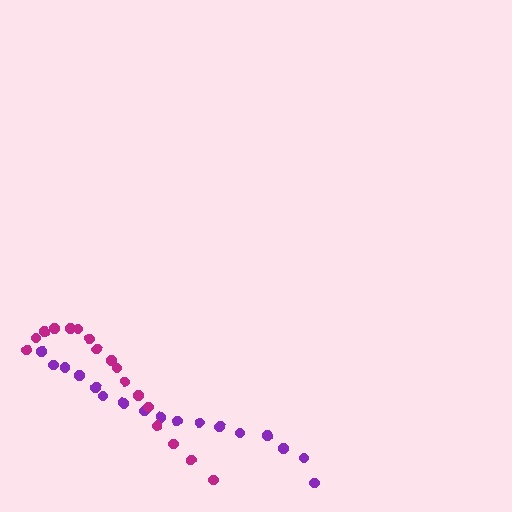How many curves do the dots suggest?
There are 2 distinct paths.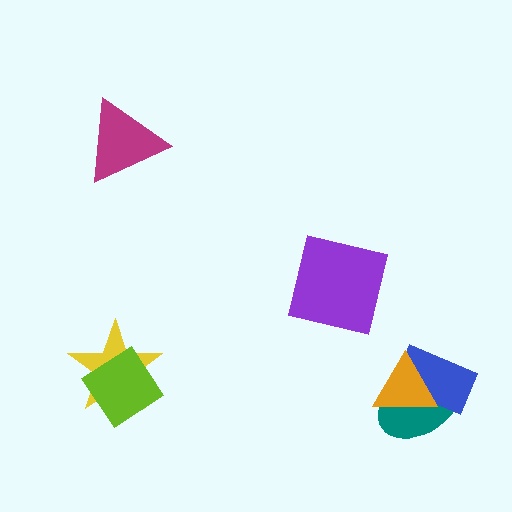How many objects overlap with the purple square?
0 objects overlap with the purple square.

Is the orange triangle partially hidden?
No, no other shape covers it.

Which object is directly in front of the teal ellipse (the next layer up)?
The blue rectangle is directly in front of the teal ellipse.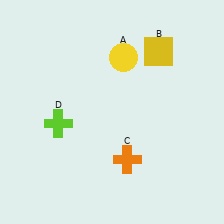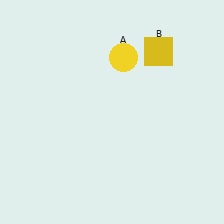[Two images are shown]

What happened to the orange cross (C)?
The orange cross (C) was removed in Image 2. It was in the bottom-right area of Image 1.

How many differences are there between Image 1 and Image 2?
There are 2 differences between the two images.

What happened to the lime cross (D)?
The lime cross (D) was removed in Image 2. It was in the bottom-left area of Image 1.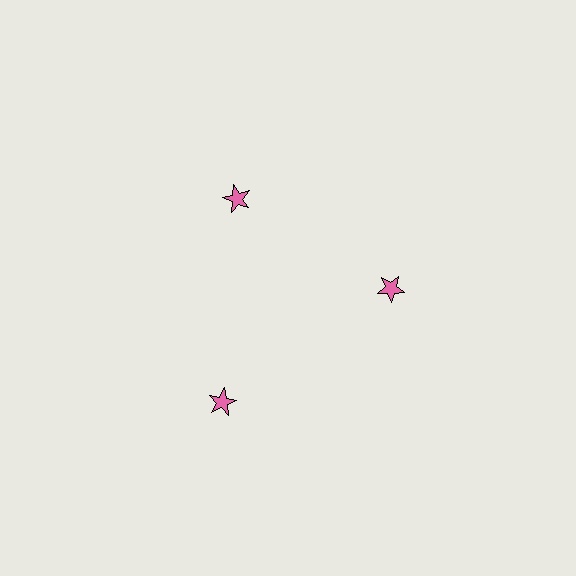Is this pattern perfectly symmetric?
No. The 3 pink stars are arranged in a ring, but one element near the 7 o'clock position is pushed outward from the center, breaking the 3-fold rotational symmetry.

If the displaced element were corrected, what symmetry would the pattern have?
It would have 3-fold rotational symmetry — the pattern would map onto itself every 120 degrees.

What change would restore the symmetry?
The symmetry would be restored by moving it inward, back onto the ring so that all 3 stars sit at equal angles and equal distance from the center.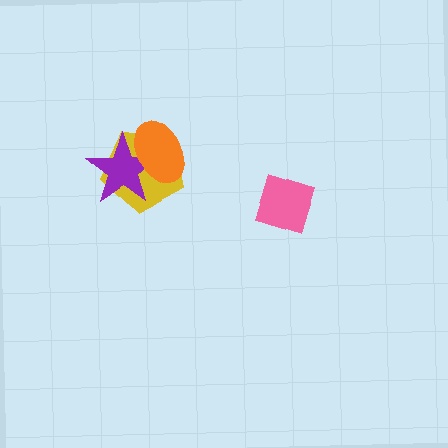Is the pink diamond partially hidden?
No, no other shape covers it.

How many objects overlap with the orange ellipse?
2 objects overlap with the orange ellipse.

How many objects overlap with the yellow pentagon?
2 objects overlap with the yellow pentagon.